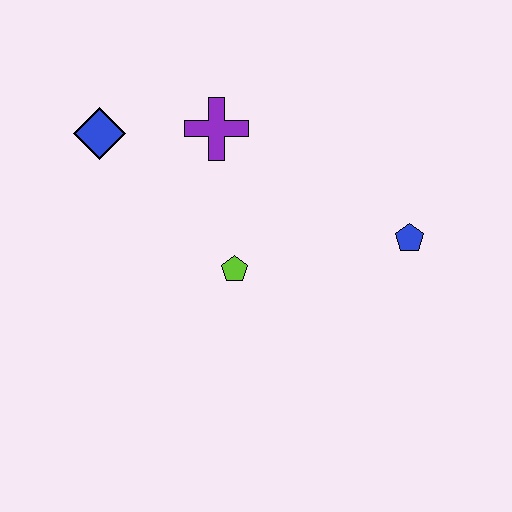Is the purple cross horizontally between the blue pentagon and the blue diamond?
Yes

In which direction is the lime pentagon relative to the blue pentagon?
The lime pentagon is to the left of the blue pentagon.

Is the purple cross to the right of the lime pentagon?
No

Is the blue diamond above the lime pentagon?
Yes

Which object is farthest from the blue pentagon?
The blue diamond is farthest from the blue pentagon.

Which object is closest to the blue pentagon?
The lime pentagon is closest to the blue pentagon.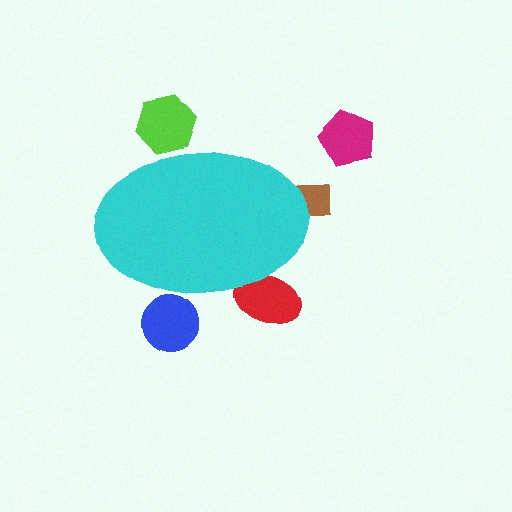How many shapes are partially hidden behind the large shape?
4 shapes are partially hidden.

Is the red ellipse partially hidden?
Yes, the red ellipse is partially hidden behind the cyan ellipse.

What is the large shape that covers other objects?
A cyan ellipse.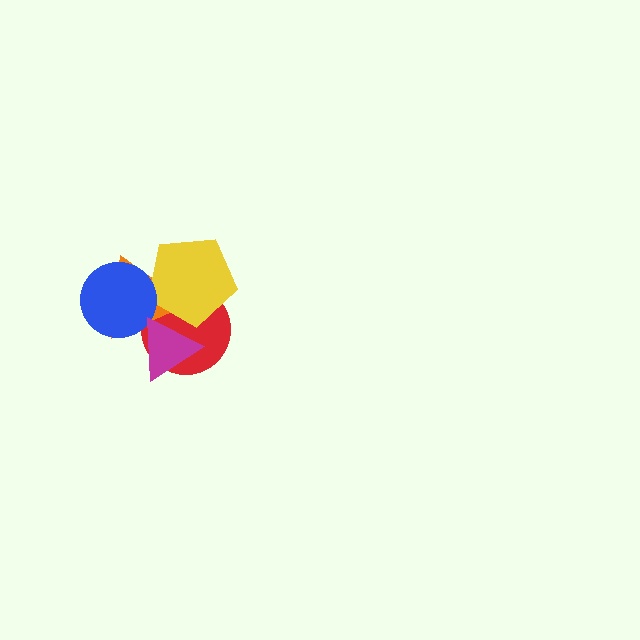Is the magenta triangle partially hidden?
No, no other shape covers it.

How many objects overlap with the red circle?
4 objects overlap with the red circle.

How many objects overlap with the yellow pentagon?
4 objects overlap with the yellow pentagon.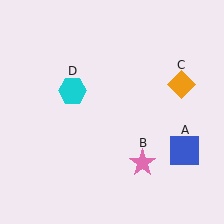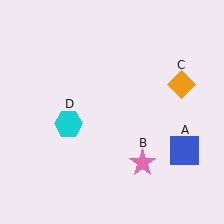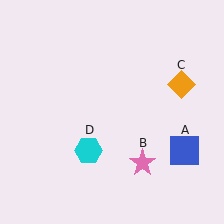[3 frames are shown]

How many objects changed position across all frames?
1 object changed position: cyan hexagon (object D).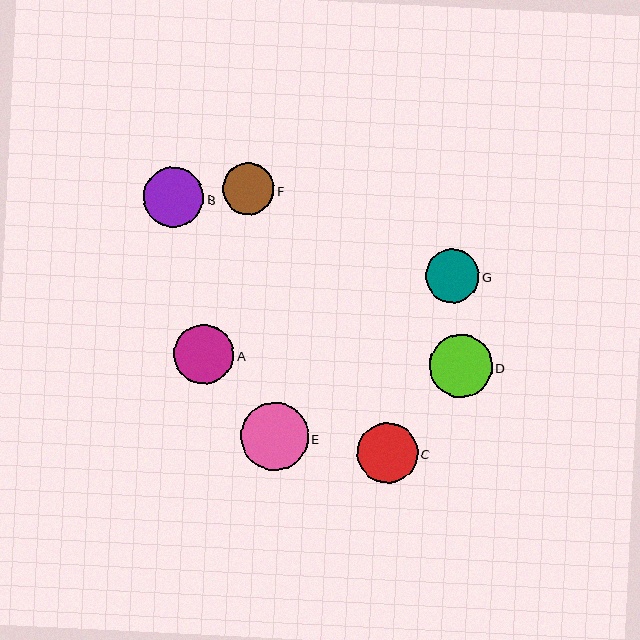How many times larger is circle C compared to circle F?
Circle C is approximately 1.2 times the size of circle F.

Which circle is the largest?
Circle E is the largest with a size of approximately 68 pixels.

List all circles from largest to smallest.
From largest to smallest: E, D, C, B, A, G, F.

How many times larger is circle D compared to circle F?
Circle D is approximately 1.2 times the size of circle F.